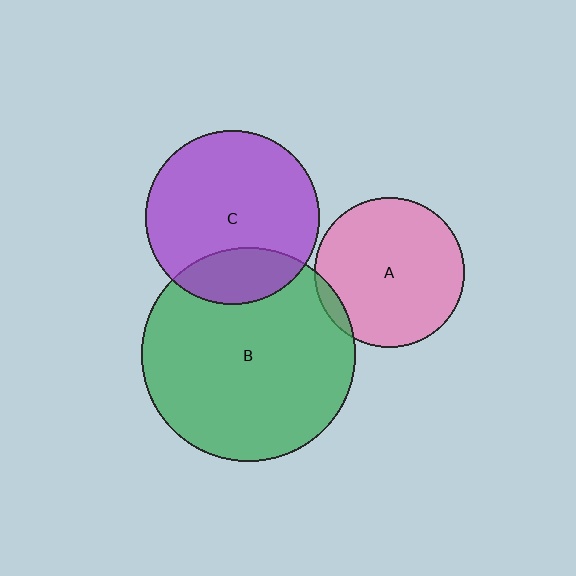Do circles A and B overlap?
Yes.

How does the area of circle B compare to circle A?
Approximately 2.0 times.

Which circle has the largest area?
Circle B (green).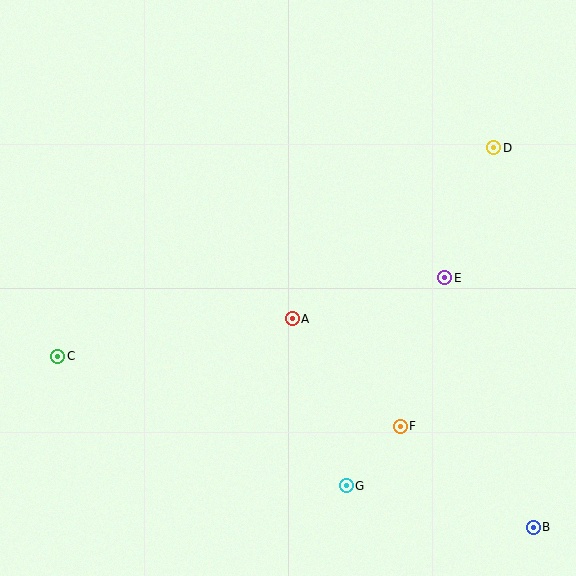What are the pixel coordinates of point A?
Point A is at (292, 319).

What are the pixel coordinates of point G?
Point G is at (346, 486).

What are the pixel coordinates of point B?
Point B is at (533, 527).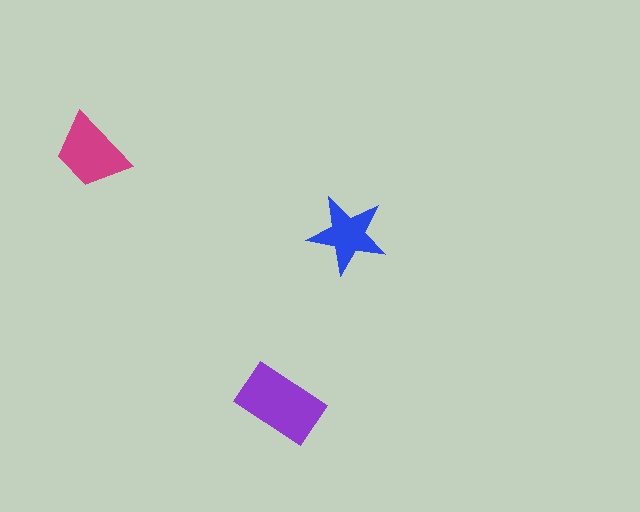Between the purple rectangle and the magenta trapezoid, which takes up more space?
The purple rectangle.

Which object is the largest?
The purple rectangle.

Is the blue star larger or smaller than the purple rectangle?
Smaller.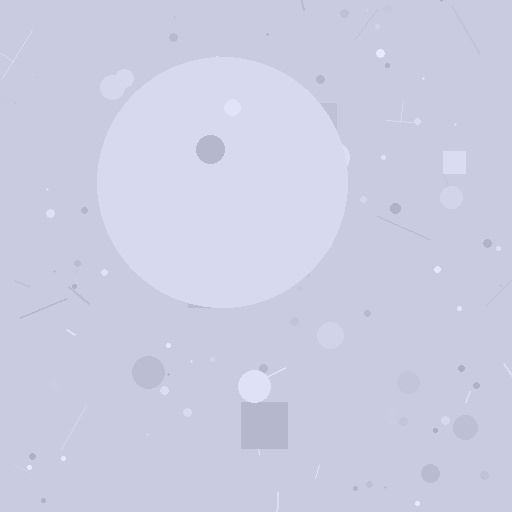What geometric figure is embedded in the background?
A circle is embedded in the background.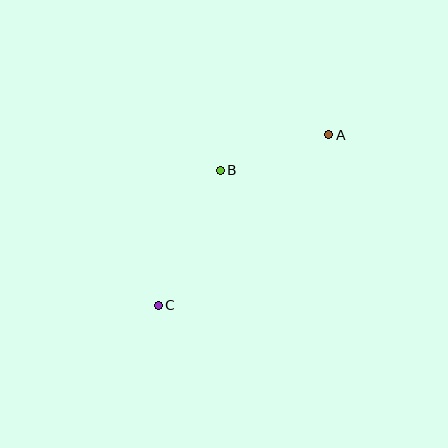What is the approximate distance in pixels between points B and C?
The distance between B and C is approximately 148 pixels.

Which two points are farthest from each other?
Points A and C are farthest from each other.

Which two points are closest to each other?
Points A and B are closest to each other.